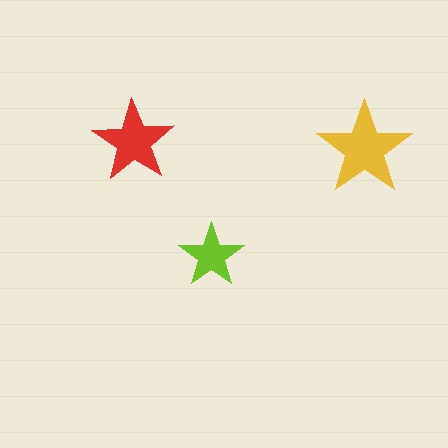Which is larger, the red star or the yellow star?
The yellow one.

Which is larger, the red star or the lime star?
The red one.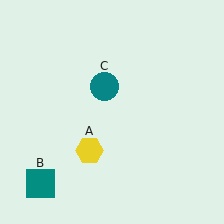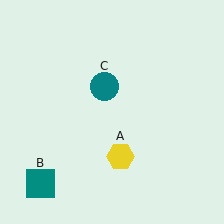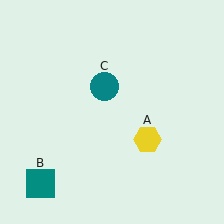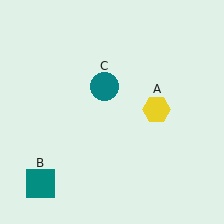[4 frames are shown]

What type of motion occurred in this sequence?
The yellow hexagon (object A) rotated counterclockwise around the center of the scene.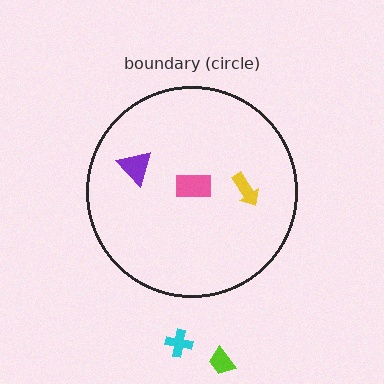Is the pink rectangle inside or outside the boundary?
Inside.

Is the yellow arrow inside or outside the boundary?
Inside.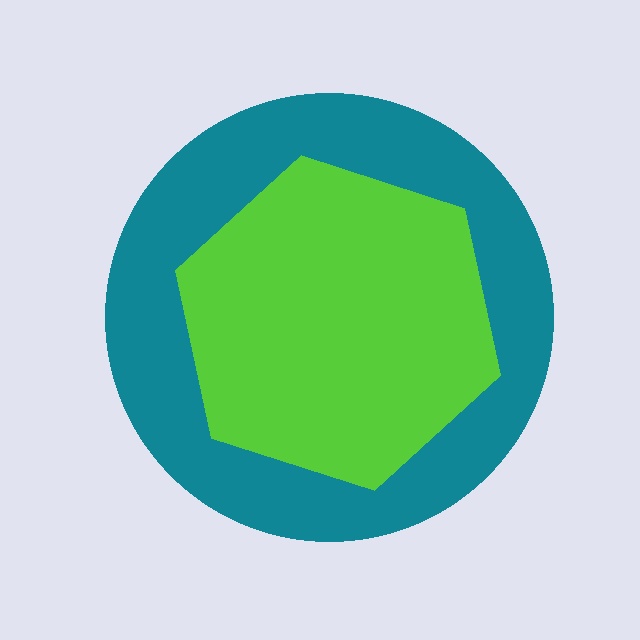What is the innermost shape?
The lime hexagon.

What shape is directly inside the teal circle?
The lime hexagon.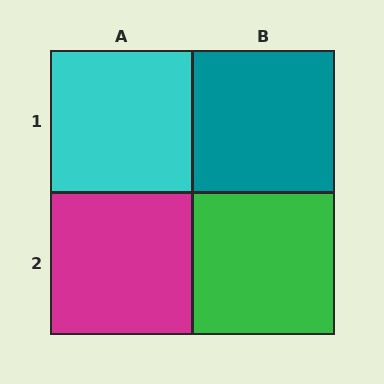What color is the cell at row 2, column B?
Green.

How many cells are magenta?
1 cell is magenta.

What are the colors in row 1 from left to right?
Cyan, teal.